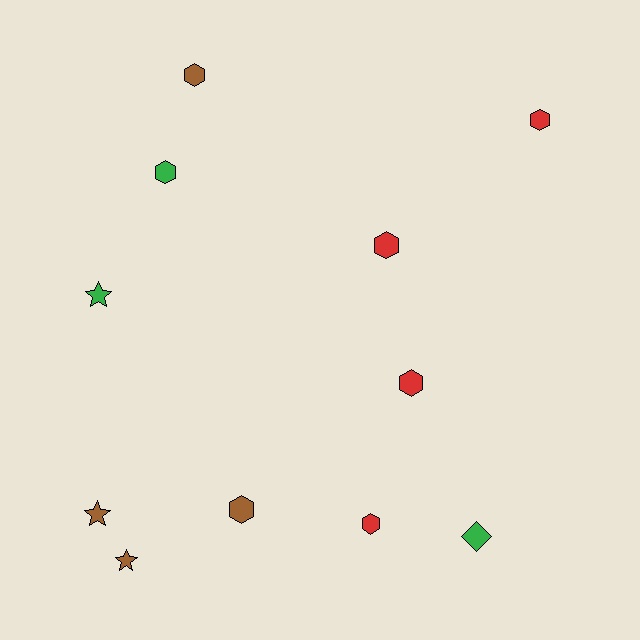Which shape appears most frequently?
Hexagon, with 7 objects.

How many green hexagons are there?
There is 1 green hexagon.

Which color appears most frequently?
Brown, with 4 objects.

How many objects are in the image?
There are 11 objects.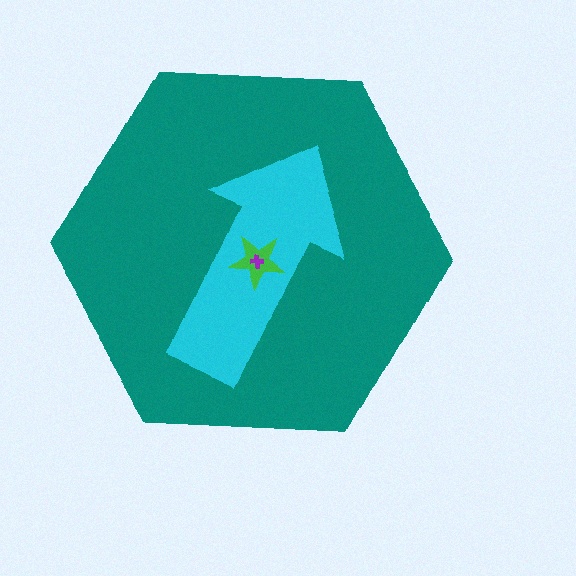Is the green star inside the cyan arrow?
Yes.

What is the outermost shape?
The teal hexagon.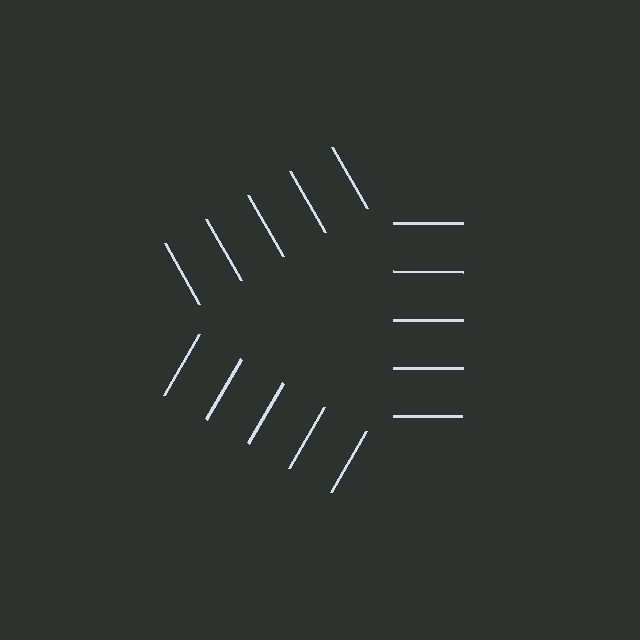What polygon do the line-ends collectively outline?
An illusory triangle — the line segments terminate on its edges but no continuous stroke is drawn.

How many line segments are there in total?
15 — 5 along each of the 3 edges.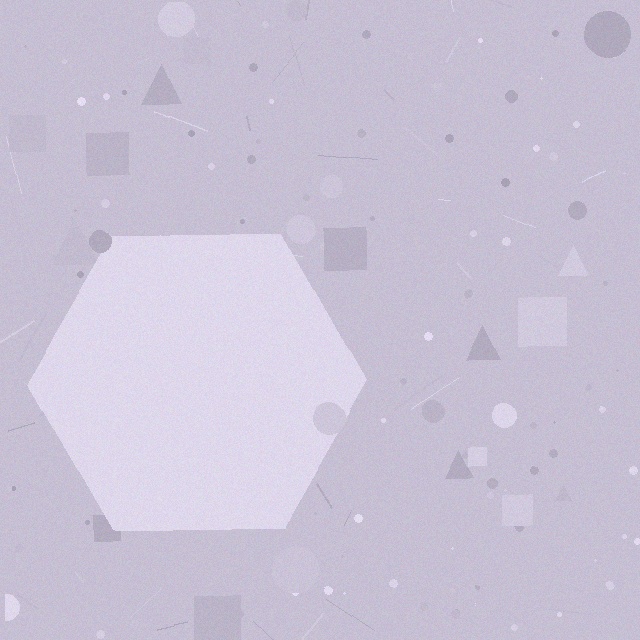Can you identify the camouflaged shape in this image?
The camouflaged shape is a hexagon.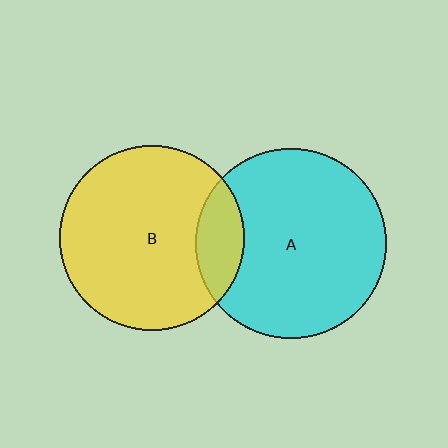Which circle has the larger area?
Circle A (cyan).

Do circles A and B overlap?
Yes.